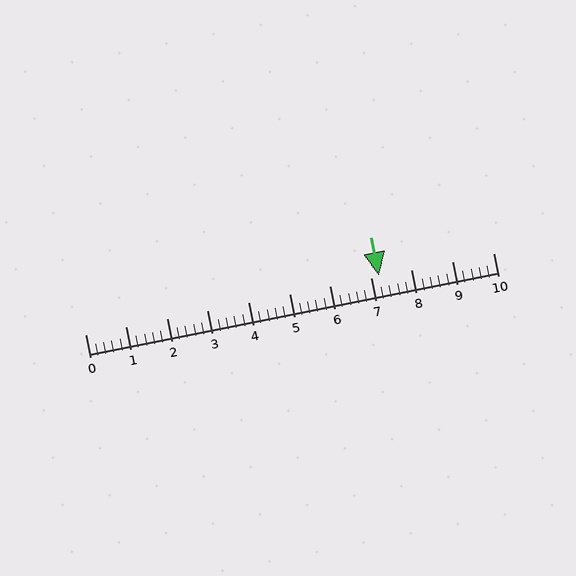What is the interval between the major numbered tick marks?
The major tick marks are spaced 1 units apart.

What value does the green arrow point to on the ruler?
The green arrow points to approximately 7.2.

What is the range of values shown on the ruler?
The ruler shows values from 0 to 10.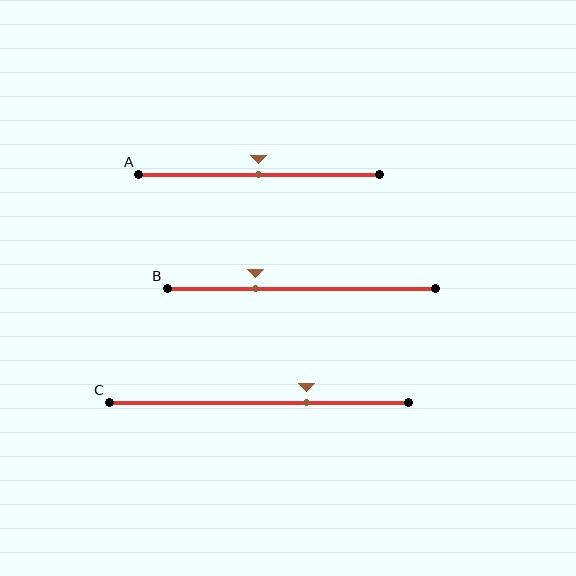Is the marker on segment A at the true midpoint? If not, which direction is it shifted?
Yes, the marker on segment A is at the true midpoint.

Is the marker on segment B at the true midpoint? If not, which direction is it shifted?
No, the marker on segment B is shifted to the left by about 17% of the segment length.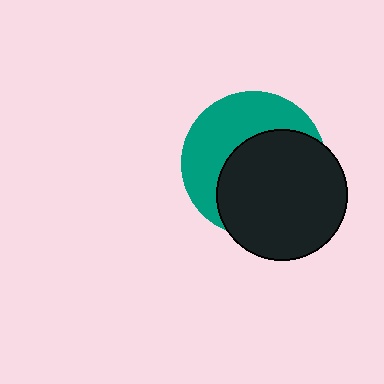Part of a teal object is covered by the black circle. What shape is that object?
It is a circle.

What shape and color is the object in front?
The object in front is a black circle.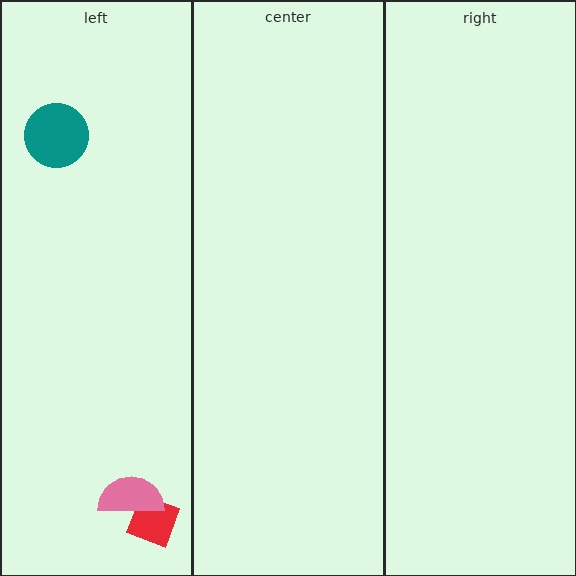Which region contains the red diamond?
The left region.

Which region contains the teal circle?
The left region.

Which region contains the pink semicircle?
The left region.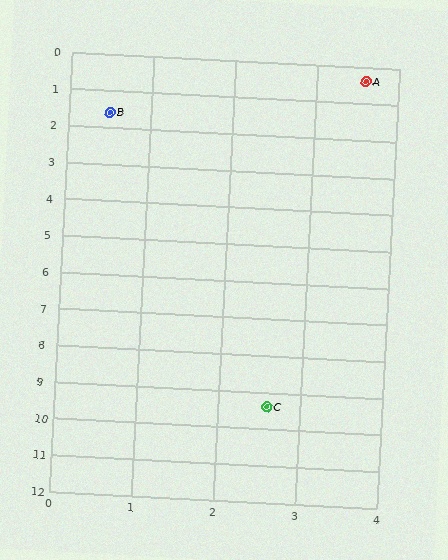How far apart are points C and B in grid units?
Points C and B are about 8.1 grid units apart.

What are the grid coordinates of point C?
Point C is at approximately (2.6, 9.4).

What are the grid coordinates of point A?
Point A is at approximately (3.6, 0.4).